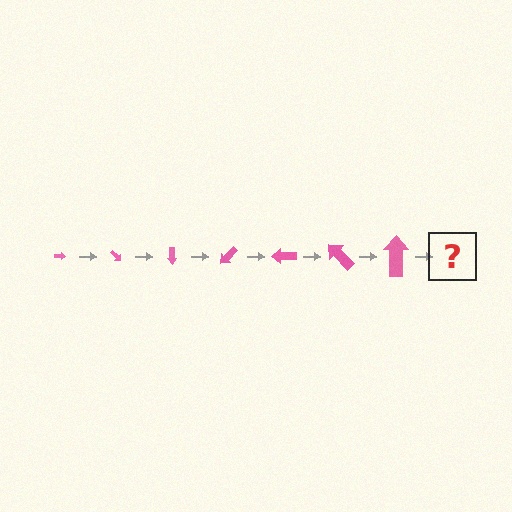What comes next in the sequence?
The next element should be an arrow, larger than the previous one and rotated 315 degrees from the start.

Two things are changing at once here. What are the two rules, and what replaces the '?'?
The two rules are that the arrow grows larger each step and it rotates 45 degrees each step. The '?' should be an arrow, larger than the previous one and rotated 315 degrees from the start.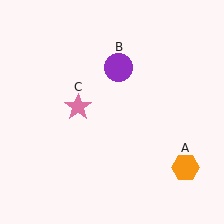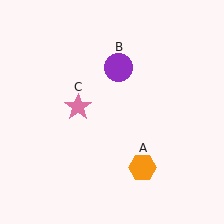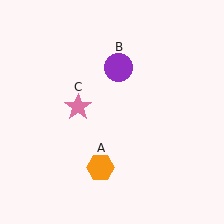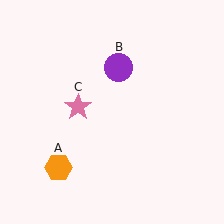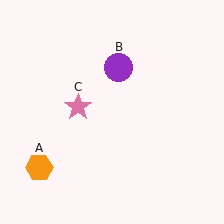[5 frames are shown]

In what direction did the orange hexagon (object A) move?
The orange hexagon (object A) moved left.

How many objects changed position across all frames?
1 object changed position: orange hexagon (object A).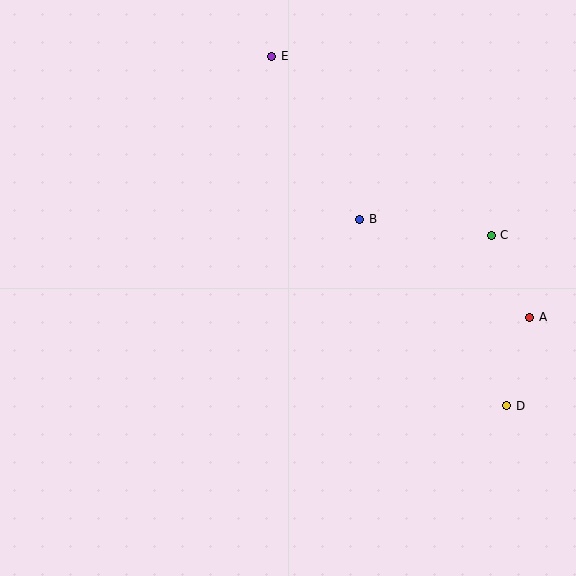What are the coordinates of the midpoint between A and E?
The midpoint between A and E is at (401, 187).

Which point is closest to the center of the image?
Point B at (360, 219) is closest to the center.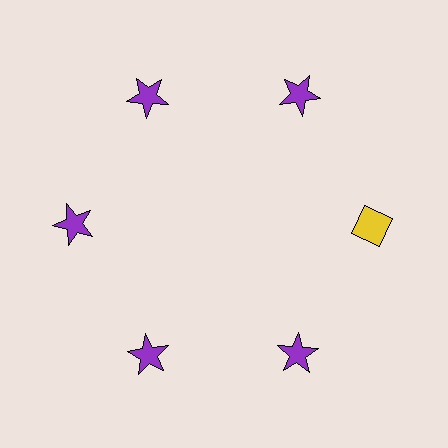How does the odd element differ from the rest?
It differs in both color (yellow instead of purple) and shape (diamond instead of star).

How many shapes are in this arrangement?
There are 6 shapes arranged in a ring pattern.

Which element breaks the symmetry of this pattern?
The yellow diamond at roughly the 3 o'clock position breaks the symmetry. All other shapes are purple stars.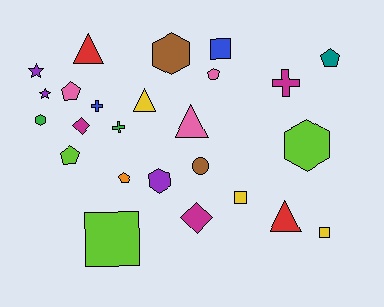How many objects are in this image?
There are 25 objects.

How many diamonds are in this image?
There are 2 diamonds.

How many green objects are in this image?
There are 2 green objects.